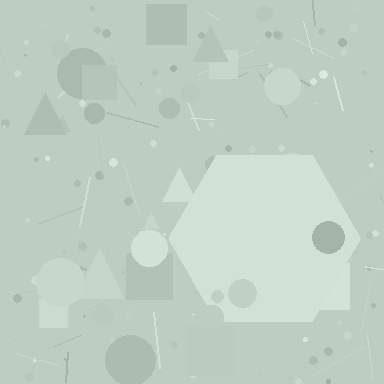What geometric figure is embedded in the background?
A hexagon is embedded in the background.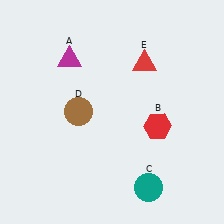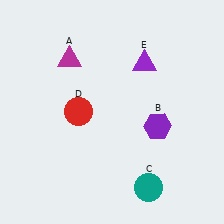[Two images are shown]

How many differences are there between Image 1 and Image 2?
There are 3 differences between the two images.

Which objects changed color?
B changed from red to purple. D changed from brown to red. E changed from red to purple.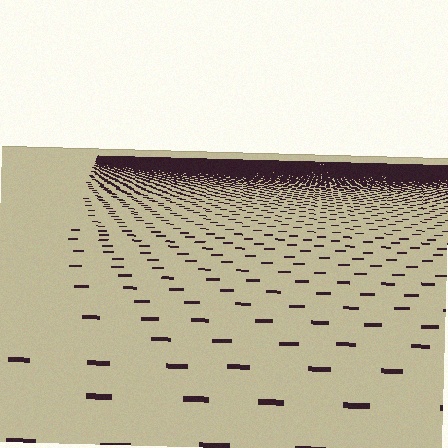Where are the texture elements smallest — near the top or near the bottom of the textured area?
Near the top.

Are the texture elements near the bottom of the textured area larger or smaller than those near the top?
Larger. Near the bottom, elements are closer to the viewer and appear at a bigger on-screen size.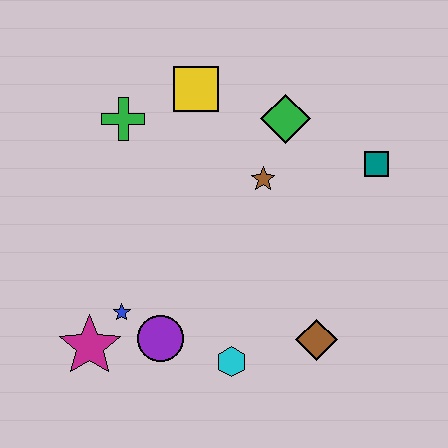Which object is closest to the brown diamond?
The cyan hexagon is closest to the brown diamond.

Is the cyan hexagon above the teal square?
No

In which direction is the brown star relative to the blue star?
The brown star is to the right of the blue star.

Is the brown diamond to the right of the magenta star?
Yes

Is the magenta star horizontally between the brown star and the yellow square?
No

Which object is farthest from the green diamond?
The magenta star is farthest from the green diamond.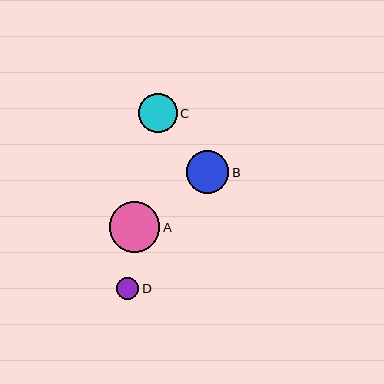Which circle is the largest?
Circle A is the largest with a size of approximately 51 pixels.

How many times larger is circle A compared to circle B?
Circle A is approximately 1.2 times the size of circle B.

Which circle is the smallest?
Circle D is the smallest with a size of approximately 22 pixels.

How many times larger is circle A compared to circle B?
Circle A is approximately 1.2 times the size of circle B.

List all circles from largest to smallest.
From largest to smallest: A, B, C, D.